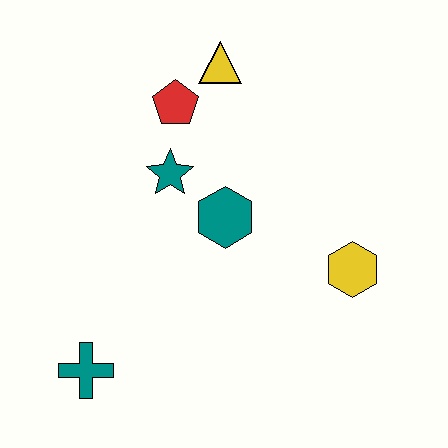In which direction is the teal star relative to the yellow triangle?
The teal star is below the yellow triangle.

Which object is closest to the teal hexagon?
The teal star is closest to the teal hexagon.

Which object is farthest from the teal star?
The teal cross is farthest from the teal star.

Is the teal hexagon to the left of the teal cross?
No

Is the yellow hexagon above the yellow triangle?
No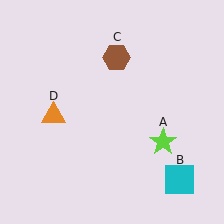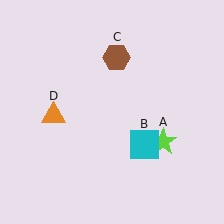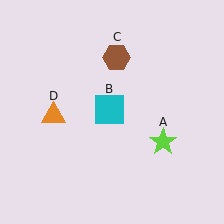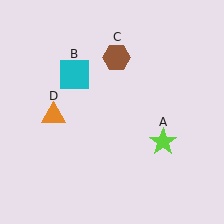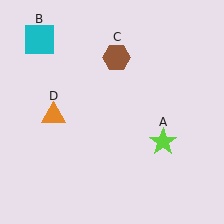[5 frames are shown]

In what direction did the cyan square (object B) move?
The cyan square (object B) moved up and to the left.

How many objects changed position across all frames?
1 object changed position: cyan square (object B).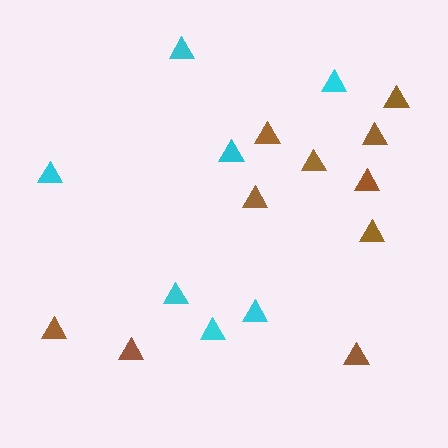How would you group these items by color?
There are 2 groups: one group of brown triangles (10) and one group of cyan triangles (7).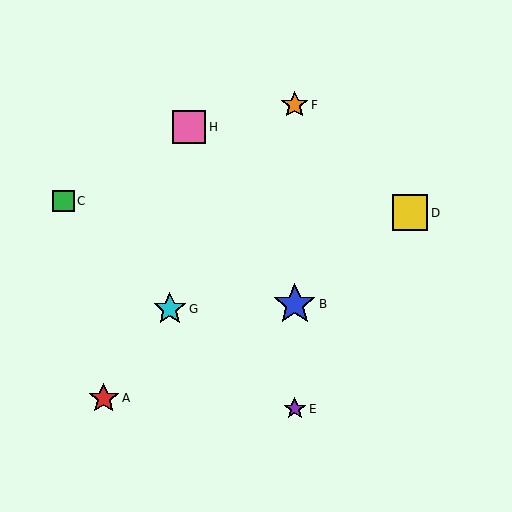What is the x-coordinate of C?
Object C is at x≈64.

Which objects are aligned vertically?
Objects B, E, F are aligned vertically.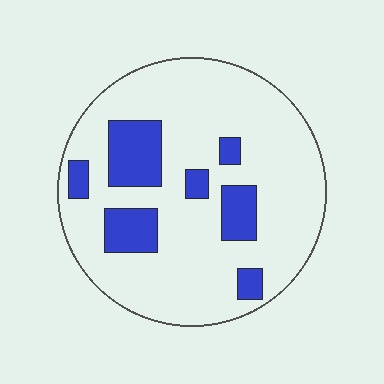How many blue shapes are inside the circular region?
7.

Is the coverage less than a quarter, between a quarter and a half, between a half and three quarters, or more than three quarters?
Less than a quarter.